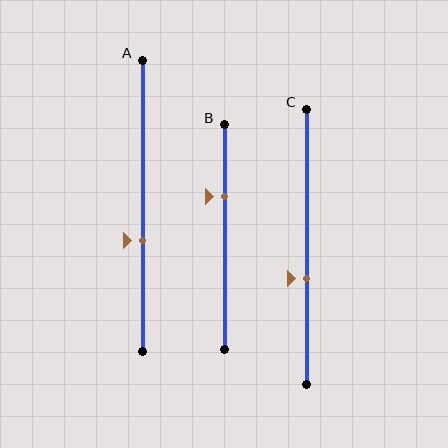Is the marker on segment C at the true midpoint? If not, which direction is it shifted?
No, the marker on segment C is shifted downward by about 12% of the segment length.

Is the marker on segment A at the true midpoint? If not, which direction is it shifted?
No, the marker on segment A is shifted downward by about 12% of the segment length.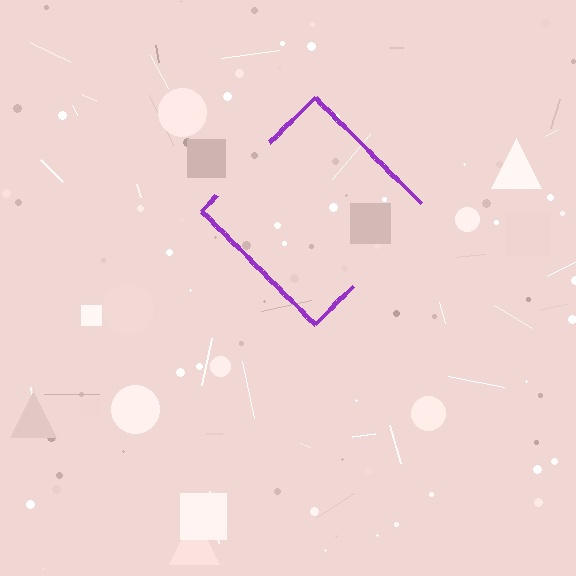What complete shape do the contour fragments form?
The contour fragments form a diamond.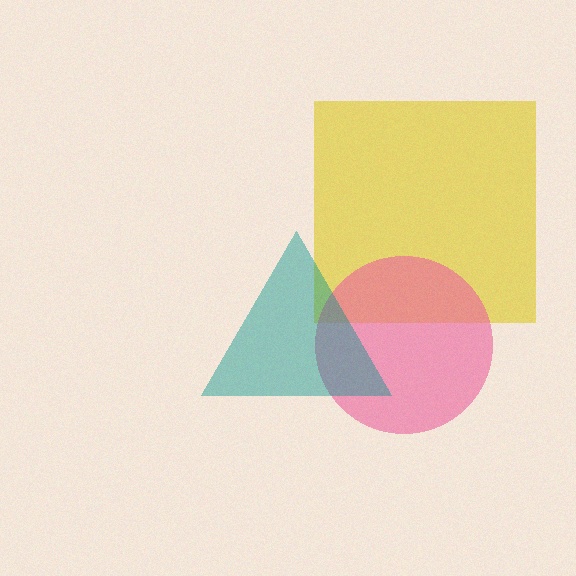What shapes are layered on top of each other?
The layered shapes are: a yellow square, a pink circle, a teal triangle.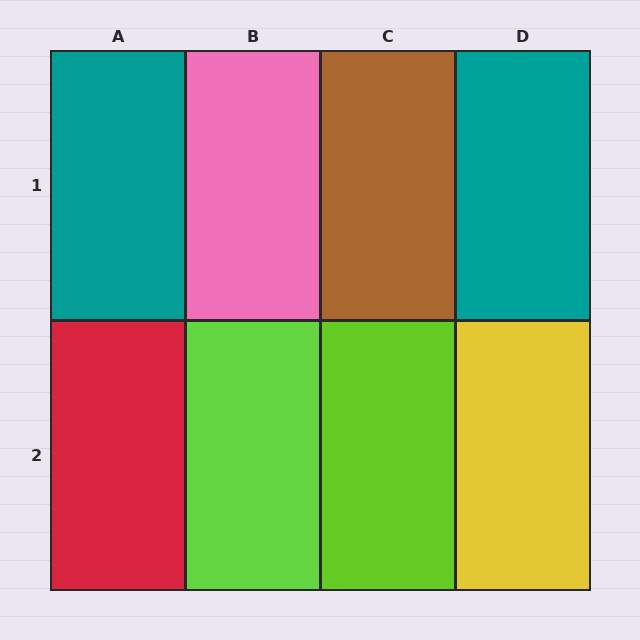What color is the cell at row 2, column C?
Lime.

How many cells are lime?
2 cells are lime.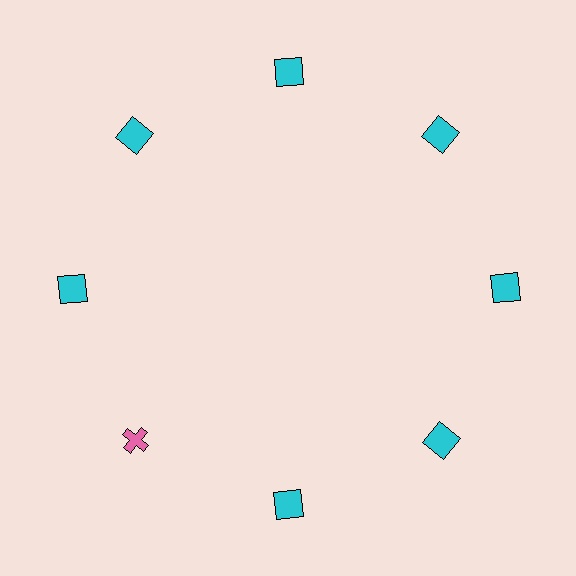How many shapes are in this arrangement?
There are 8 shapes arranged in a ring pattern.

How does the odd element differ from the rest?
It differs in both color (pink instead of cyan) and shape (cross instead of square).